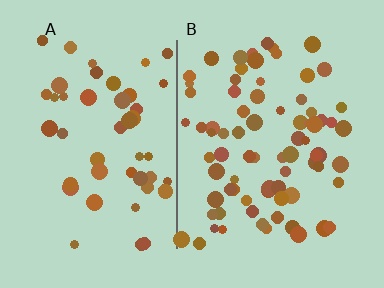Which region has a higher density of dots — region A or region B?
B (the right).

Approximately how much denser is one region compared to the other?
Approximately 1.6× — region B over region A.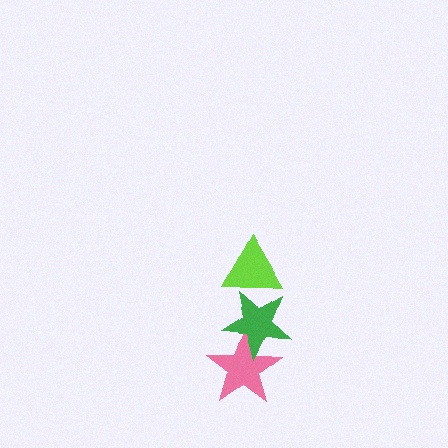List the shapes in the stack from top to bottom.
From top to bottom: the lime triangle, the green star, the pink star.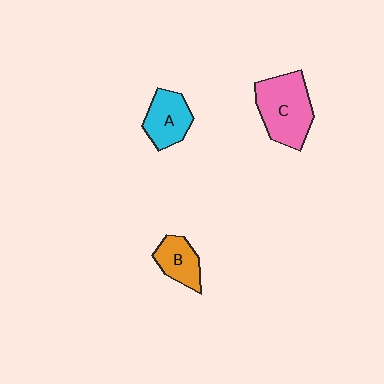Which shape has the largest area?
Shape C (pink).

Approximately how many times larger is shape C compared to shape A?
Approximately 1.6 times.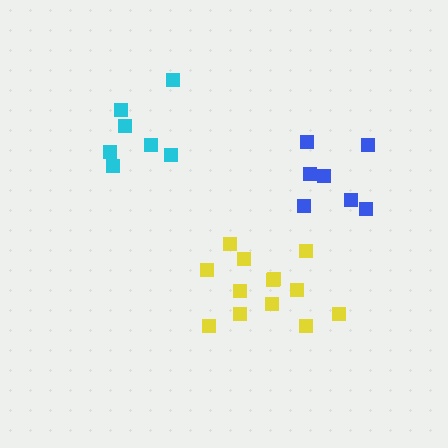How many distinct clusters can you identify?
There are 3 distinct clusters.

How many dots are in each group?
Group 1: 13 dots, Group 2: 7 dots, Group 3: 7 dots (27 total).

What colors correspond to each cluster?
The clusters are colored: yellow, blue, cyan.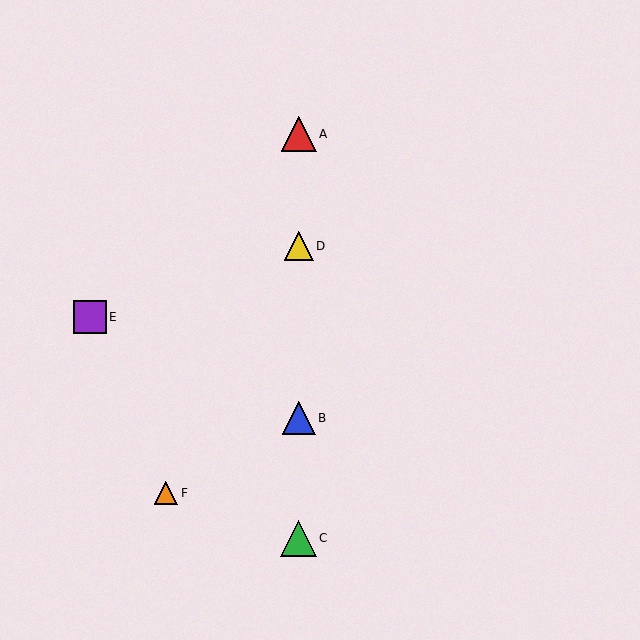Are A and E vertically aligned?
No, A is at x≈299 and E is at x≈90.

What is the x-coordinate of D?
Object D is at x≈299.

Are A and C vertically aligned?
Yes, both are at x≈299.